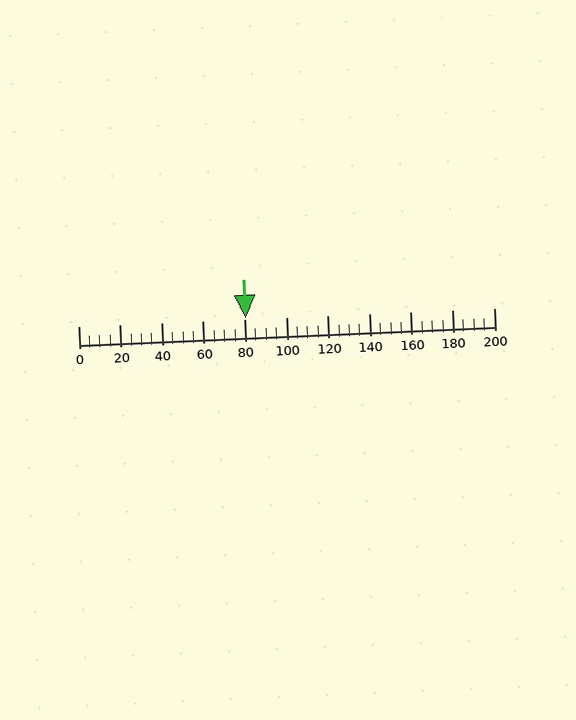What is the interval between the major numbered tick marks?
The major tick marks are spaced 20 units apart.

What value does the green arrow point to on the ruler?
The green arrow points to approximately 81.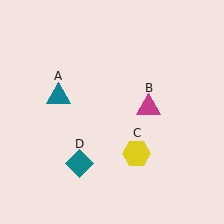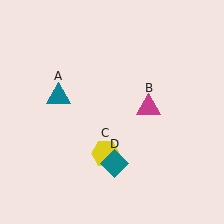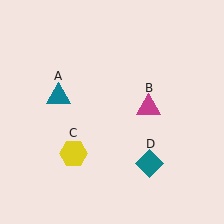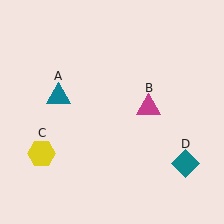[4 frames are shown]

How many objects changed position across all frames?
2 objects changed position: yellow hexagon (object C), teal diamond (object D).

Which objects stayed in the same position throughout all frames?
Teal triangle (object A) and magenta triangle (object B) remained stationary.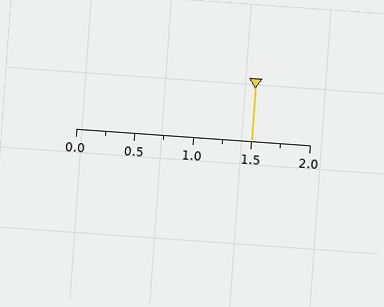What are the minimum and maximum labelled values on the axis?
The axis runs from 0.0 to 2.0.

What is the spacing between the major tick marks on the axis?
The major ticks are spaced 0.5 apart.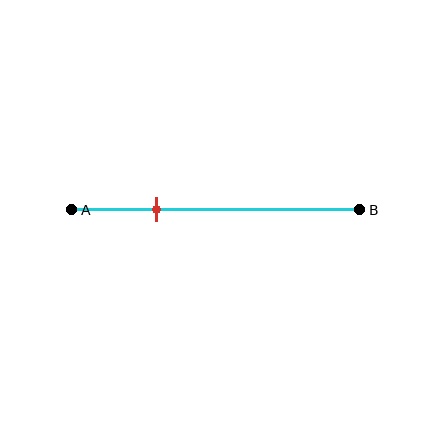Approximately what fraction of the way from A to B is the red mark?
The red mark is approximately 30% of the way from A to B.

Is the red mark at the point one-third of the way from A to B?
No, the mark is at about 30% from A, not at the 33% one-third point.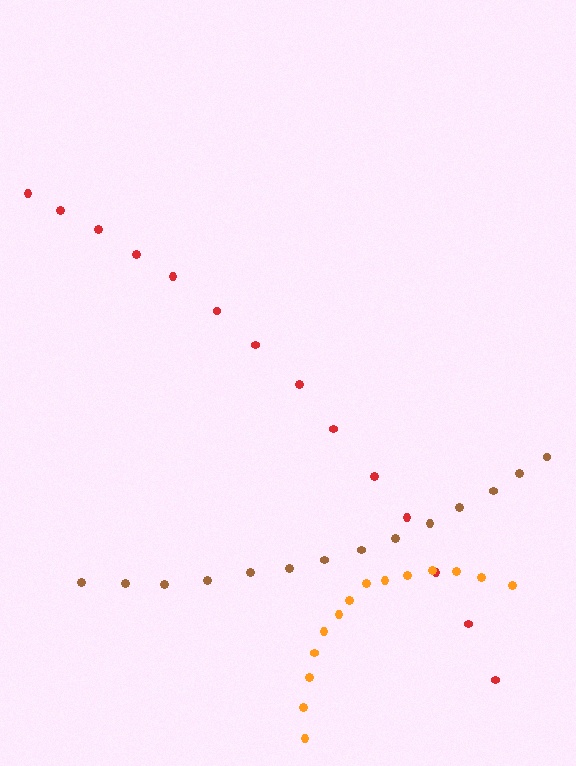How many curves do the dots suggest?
There are 3 distinct paths.